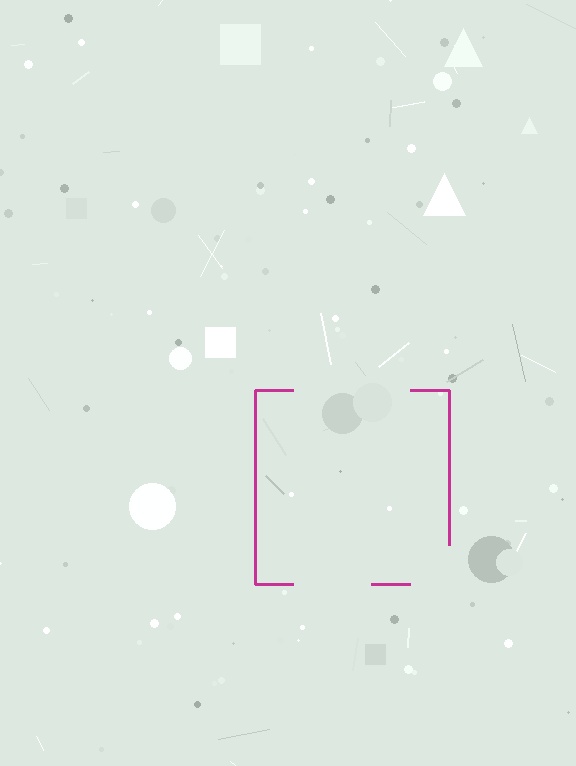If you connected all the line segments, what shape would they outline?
They would outline a square.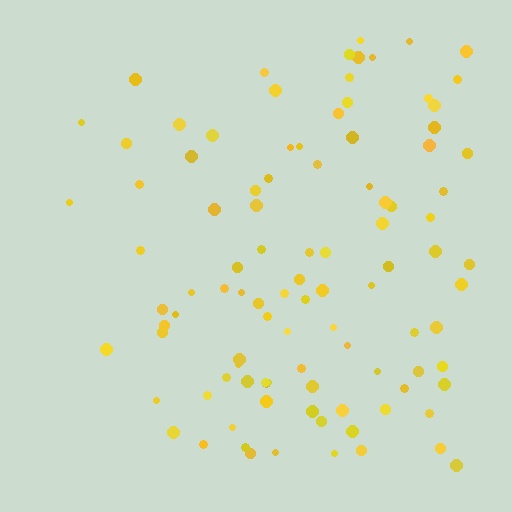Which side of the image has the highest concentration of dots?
The right.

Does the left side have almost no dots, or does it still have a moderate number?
Still a moderate number, just noticeably fewer than the right.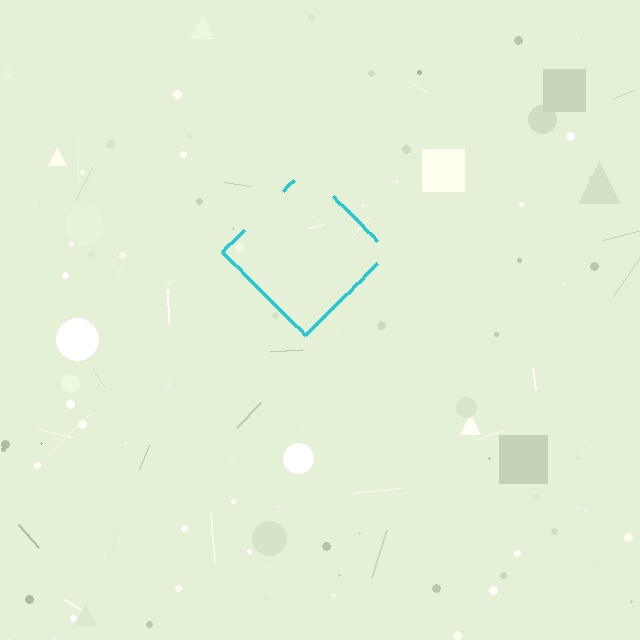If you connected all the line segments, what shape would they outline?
They would outline a diamond.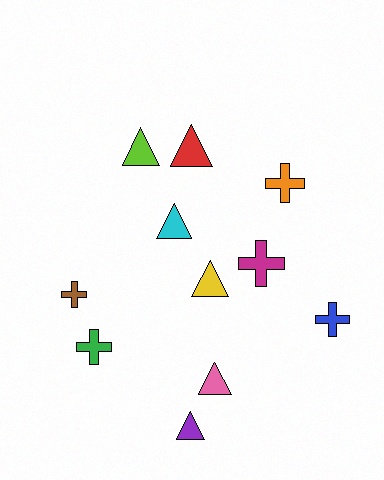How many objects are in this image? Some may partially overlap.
There are 11 objects.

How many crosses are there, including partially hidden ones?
There are 5 crosses.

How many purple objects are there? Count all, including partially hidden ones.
There is 1 purple object.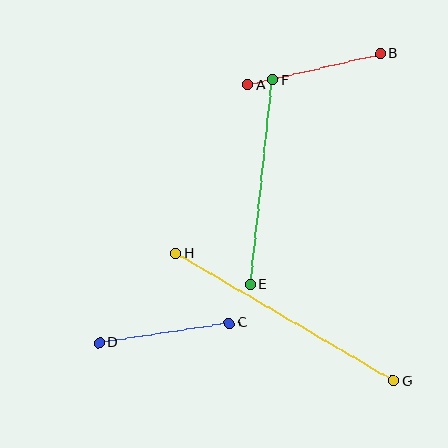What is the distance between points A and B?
The distance is approximately 136 pixels.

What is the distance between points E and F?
The distance is approximately 206 pixels.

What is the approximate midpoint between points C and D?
The midpoint is at approximately (164, 333) pixels.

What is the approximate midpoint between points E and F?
The midpoint is at approximately (262, 182) pixels.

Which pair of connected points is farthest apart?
Points G and H are farthest apart.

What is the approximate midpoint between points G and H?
The midpoint is at approximately (285, 317) pixels.